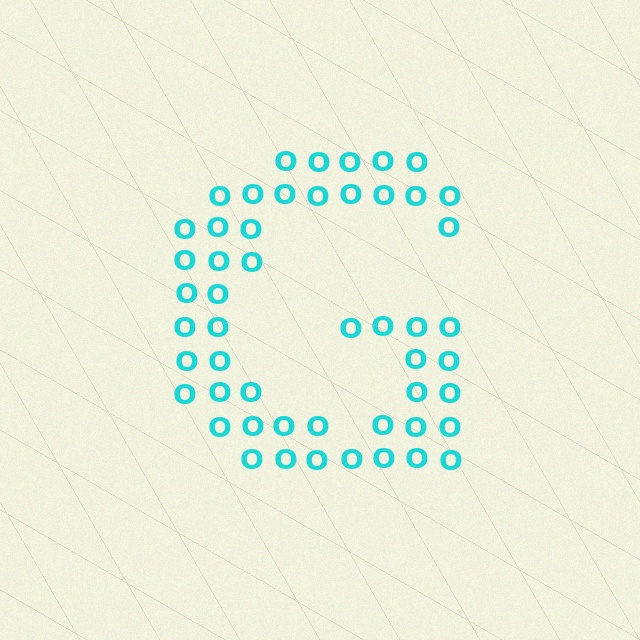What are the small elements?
The small elements are letter O's.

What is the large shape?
The large shape is the letter G.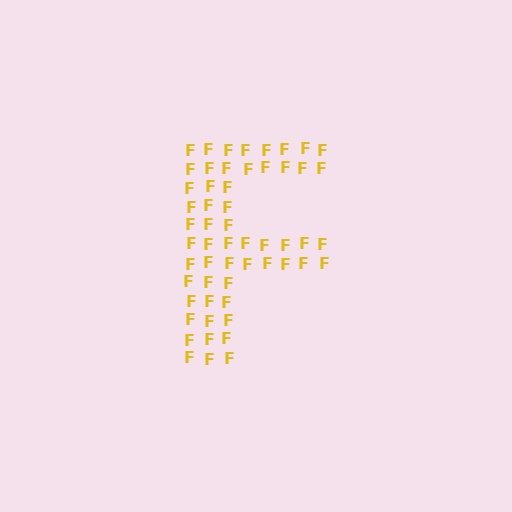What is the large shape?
The large shape is the letter F.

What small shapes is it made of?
It is made of small letter F's.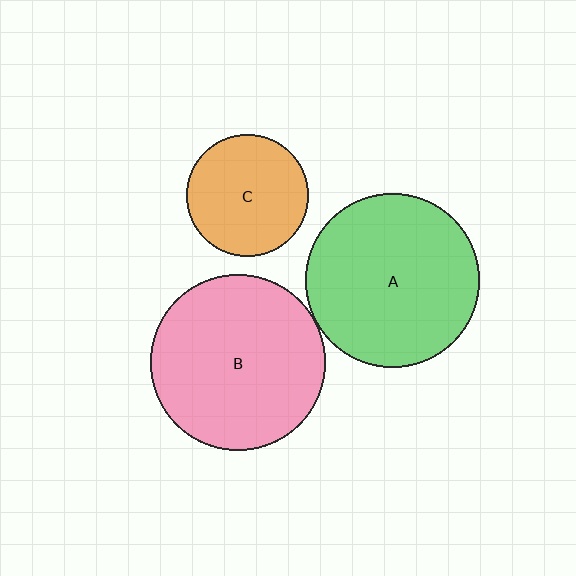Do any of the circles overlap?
No, none of the circles overlap.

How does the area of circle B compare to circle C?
Approximately 2.1 times.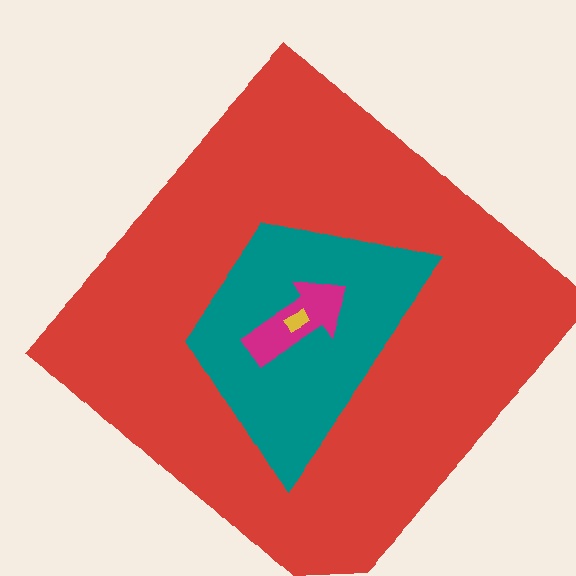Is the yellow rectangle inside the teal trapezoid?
Yes.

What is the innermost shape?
The yellow rectangle.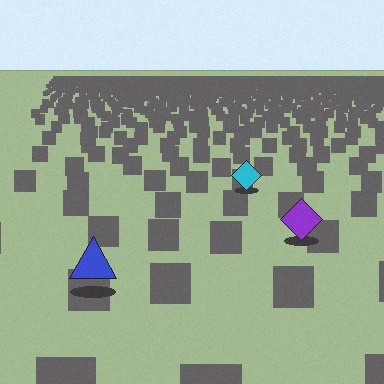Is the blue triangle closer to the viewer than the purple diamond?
Yes. The blue triangle is closer — you can tell from the texture gradient: the ground texture is coarser near it.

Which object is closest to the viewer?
The blue triangle is closest. The texture marks near it are larger and more spread out.